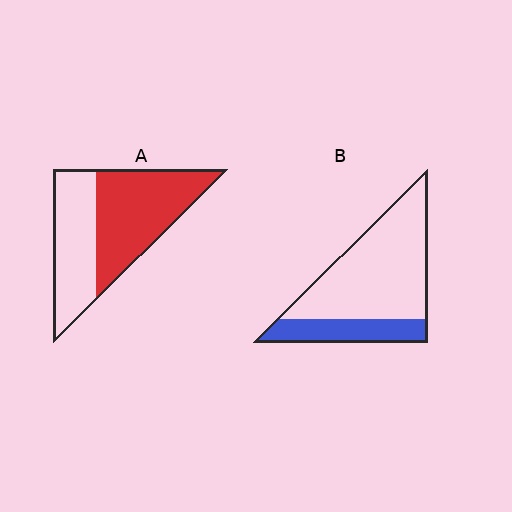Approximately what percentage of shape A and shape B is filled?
A is approximately 55% and B is approximately 25%.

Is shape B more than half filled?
No.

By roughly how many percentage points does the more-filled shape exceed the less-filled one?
By roughly 30 percentage points (A over B).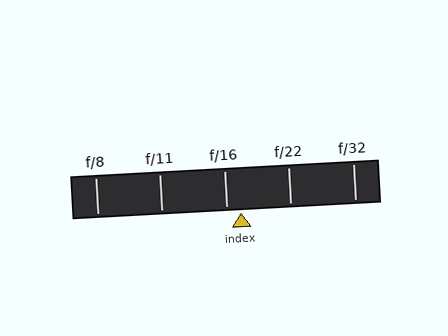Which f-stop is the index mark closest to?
The index mark is closest to f/16.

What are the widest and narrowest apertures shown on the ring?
The widest aperture shown is f/8 and the narrowest is f/32.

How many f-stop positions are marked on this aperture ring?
There are 5 f-stop positions marked.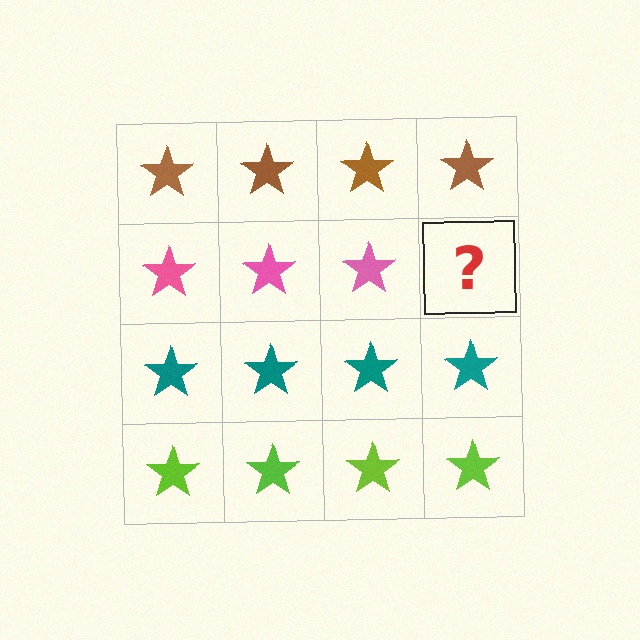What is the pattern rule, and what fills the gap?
The rule is that each row has a consistent color. The gap should be filled with a pink star.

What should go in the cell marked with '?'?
The missing cell should contain a pink star.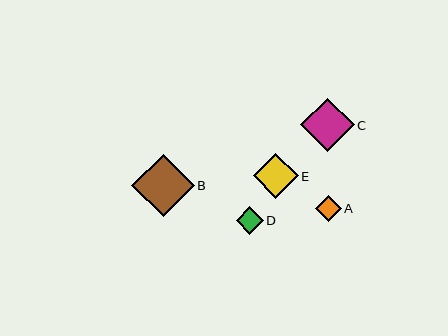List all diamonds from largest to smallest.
From largest to smallest: B, C, E, D, A.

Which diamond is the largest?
Diamond B is the largest with a size of approximately 63 pixels.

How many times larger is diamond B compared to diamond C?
Diamond B is approximately 1.2 times the size of diamond C.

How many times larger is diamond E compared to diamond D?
Diamond E is approximately 1.7 times the size of diamond D.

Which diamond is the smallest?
Diamond A is the smallest with a size of approximately 25 pixels.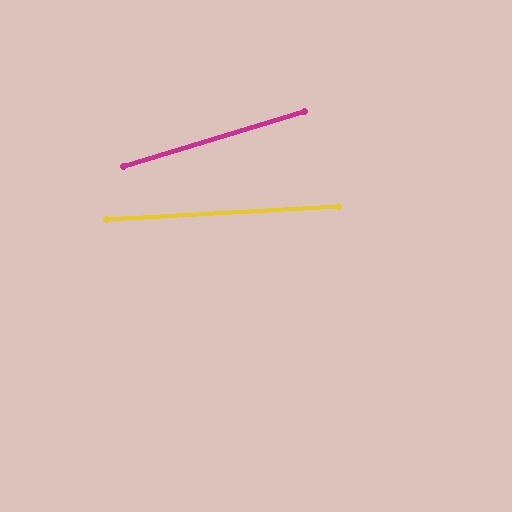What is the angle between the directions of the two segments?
Approximately 14 degrees.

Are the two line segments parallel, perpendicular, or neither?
Neither parallel nor perpendicular — they differ by about 14°.